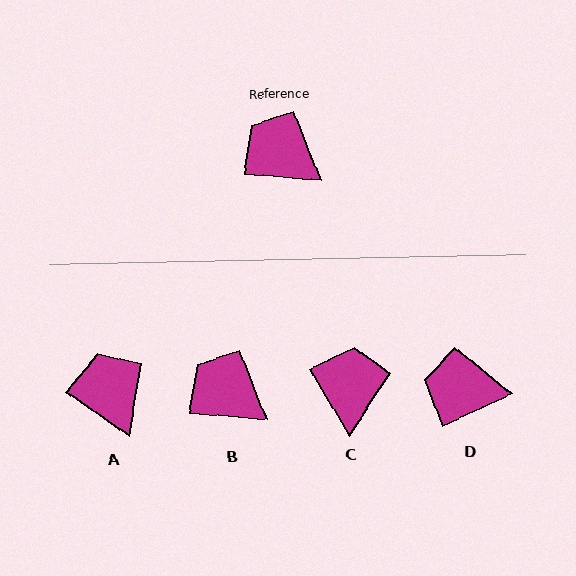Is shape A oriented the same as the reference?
No, it is off by about 31 degrees.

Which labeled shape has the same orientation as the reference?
B.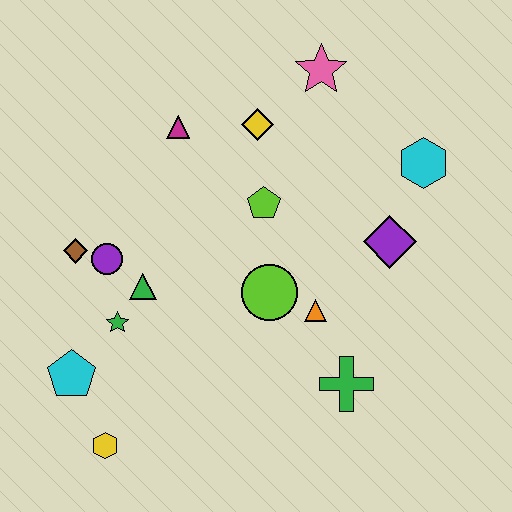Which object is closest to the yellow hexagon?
The cyan pentagon is closest to the yellow hexagon.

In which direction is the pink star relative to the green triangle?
The pink star is above the green triangle.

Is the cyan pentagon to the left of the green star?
Yes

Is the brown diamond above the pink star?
No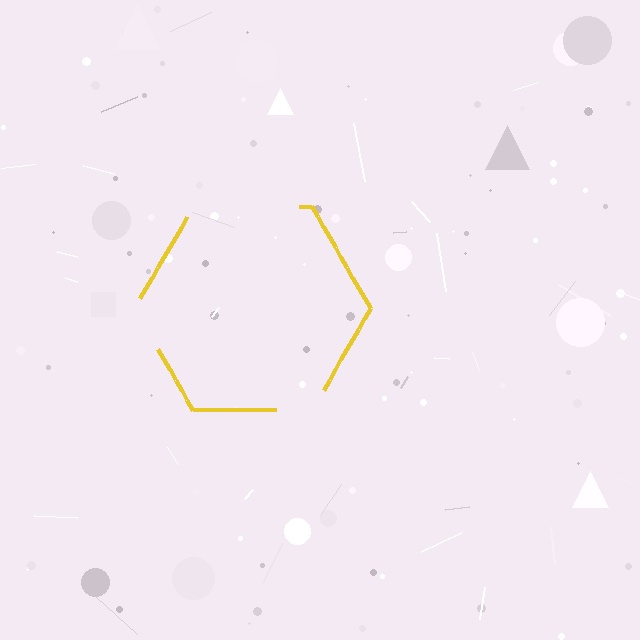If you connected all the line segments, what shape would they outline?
They would outline a hexagon.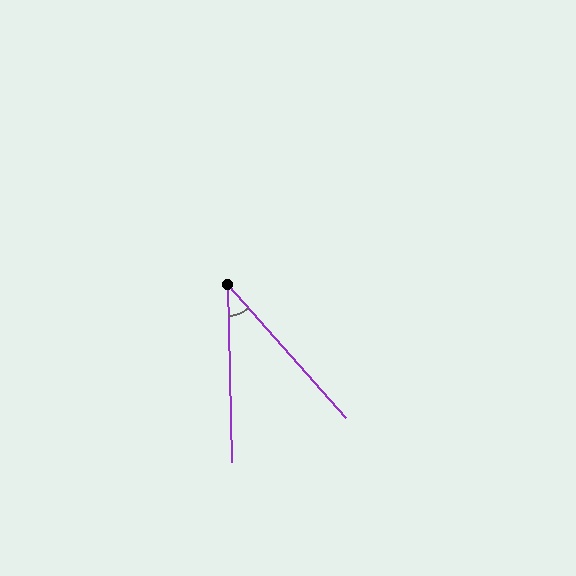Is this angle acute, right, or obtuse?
It is acute.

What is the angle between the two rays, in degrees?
Approximately 40 degrees.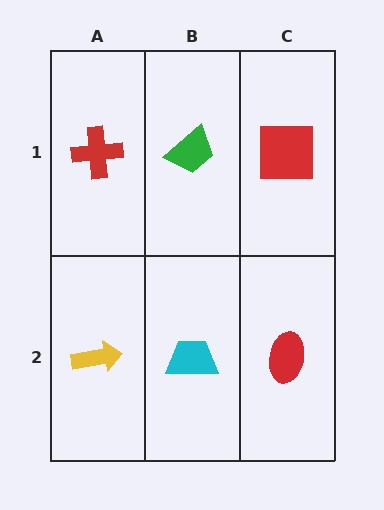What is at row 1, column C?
A red square.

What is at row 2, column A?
A yellow arrow.